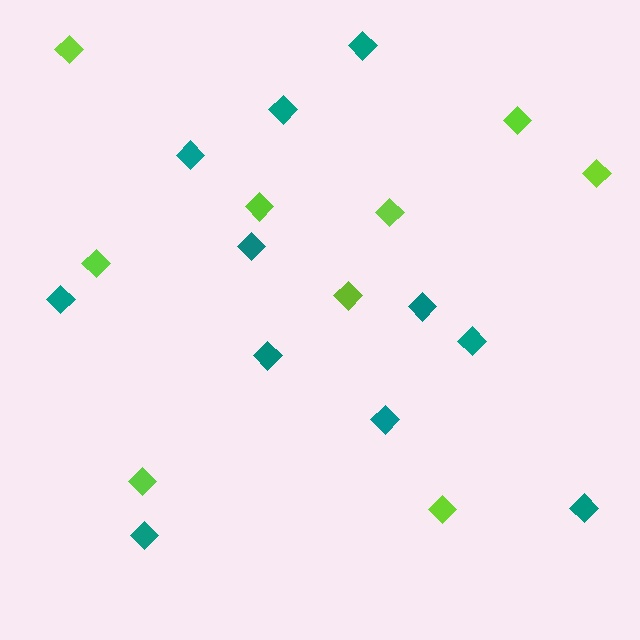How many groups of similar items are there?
There are 2 groups: one group of lime diamonds (9) and one group of teal diamonds (11).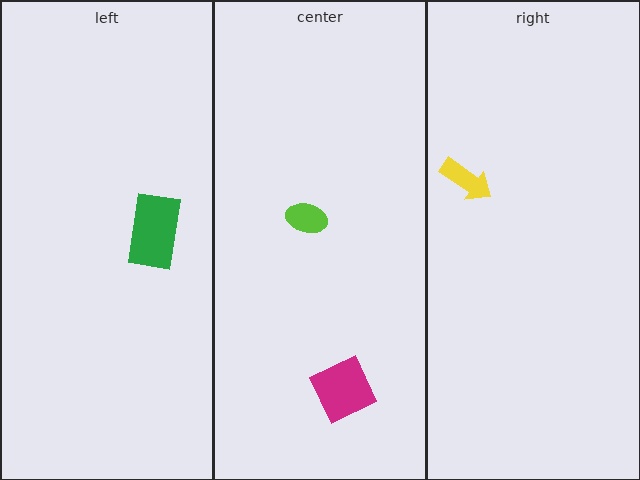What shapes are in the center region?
The magenta square, the lime ellipse.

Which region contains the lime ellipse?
The center region.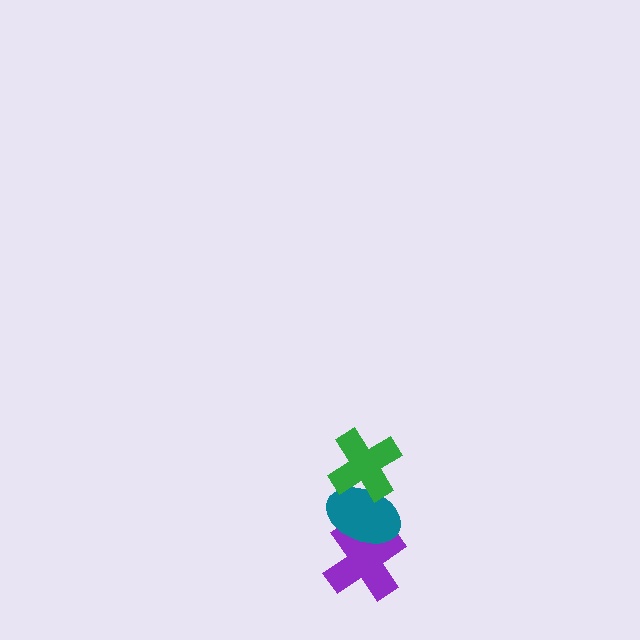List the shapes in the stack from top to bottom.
From top to bottom: the green cross, the teal ellipse, the purple cross.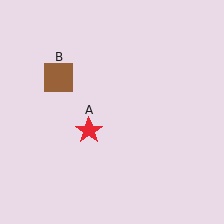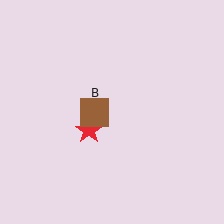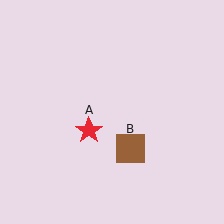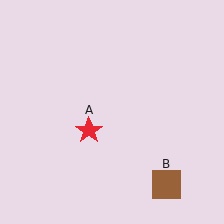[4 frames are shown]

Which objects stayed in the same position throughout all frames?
Red star (object A) remained stationary.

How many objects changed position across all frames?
1 object changed position: brown square (object B).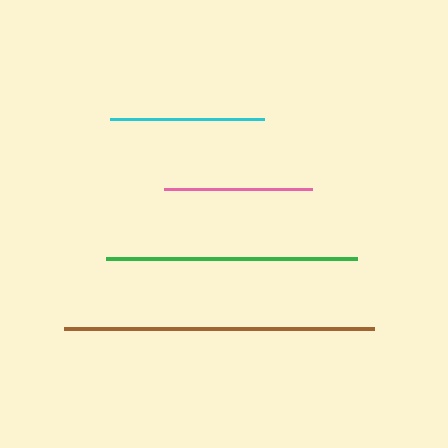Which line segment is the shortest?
The pink line is the shortest at approximately 147 pixels.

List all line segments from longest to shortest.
From longest to shortest: brown, green, cyan, pink.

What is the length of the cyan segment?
The cyan segment is approximately 155 pixels long.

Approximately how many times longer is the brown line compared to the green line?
The brown line is approximately 1.2 times the length of the green line.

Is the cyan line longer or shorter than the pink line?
The cyan line is longer than the pink line.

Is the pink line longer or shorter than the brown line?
The brown line is longer than the pink line.